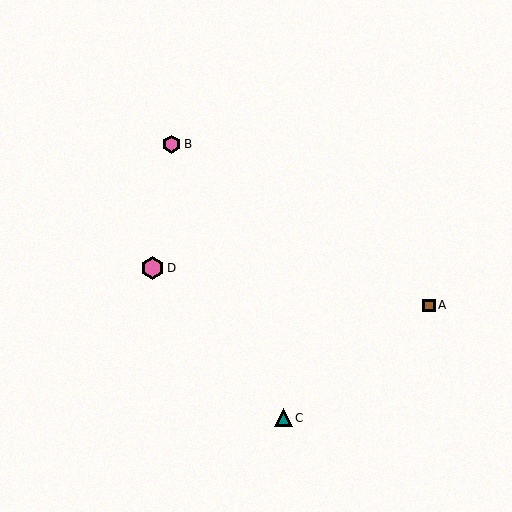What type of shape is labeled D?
Shape D is a pink hexagon.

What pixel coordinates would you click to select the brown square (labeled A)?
Click at (429, 305) to select the brown square A.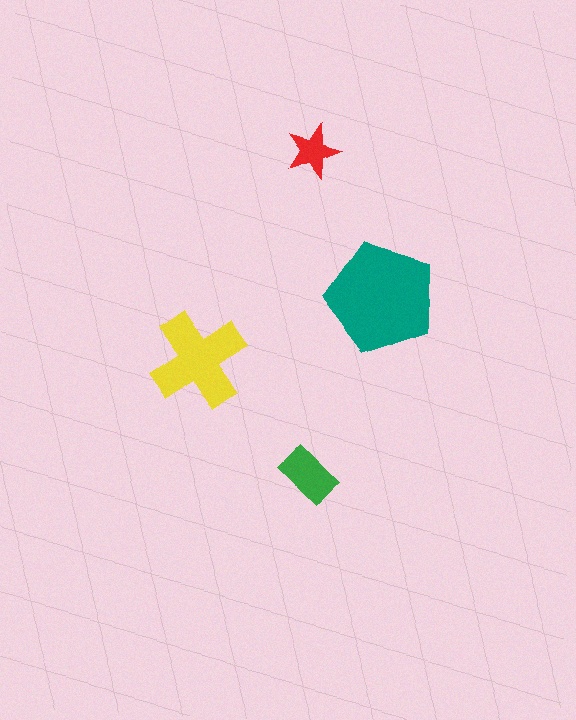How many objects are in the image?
There are 4 objects in the image.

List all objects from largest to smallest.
The teal pentagon, the yellow cross, the green rectangle, the red star.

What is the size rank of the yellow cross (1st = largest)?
2nd.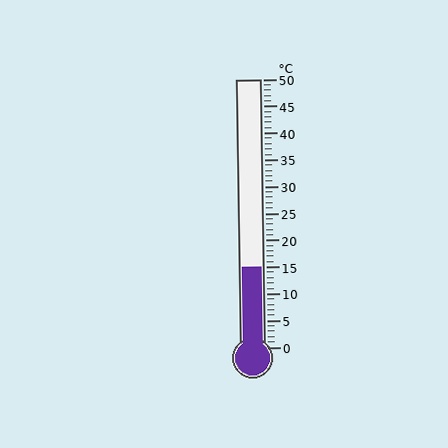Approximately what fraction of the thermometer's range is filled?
The thermometer is filled to approximately 30% of its range.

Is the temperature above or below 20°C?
The temperature is below 20°C.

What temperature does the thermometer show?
The thermometer shows approximately 15°C.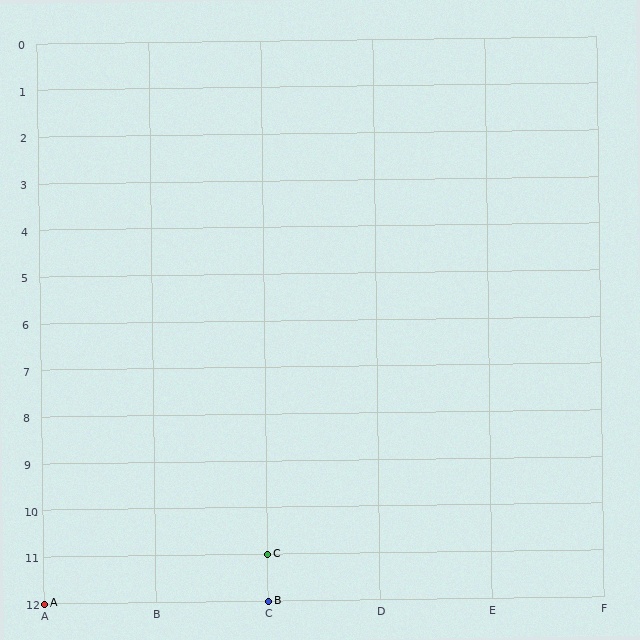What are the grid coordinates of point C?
Point C is at grid coordinates (C, 11).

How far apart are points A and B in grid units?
Points A and B are 2 columns apart.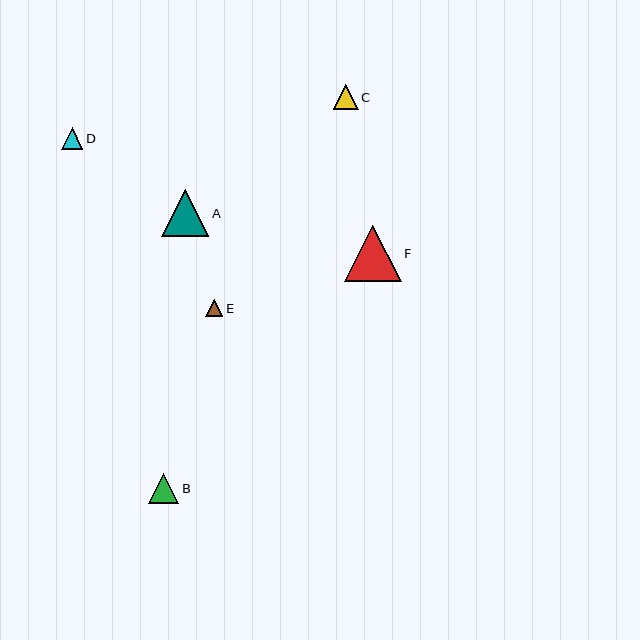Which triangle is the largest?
Triangle F is the largest with a size of approximately 57 pixels.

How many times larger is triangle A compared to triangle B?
Triangle A is approximately 1.6 times the size of triangle B.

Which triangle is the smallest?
Triangle E is the smallest with a size of approximately 18 pixels.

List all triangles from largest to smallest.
From largest to smallest: F, A, B, C, D, E.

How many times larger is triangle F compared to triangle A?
Triangle F is approximately 1.2 times the size of triangle A.